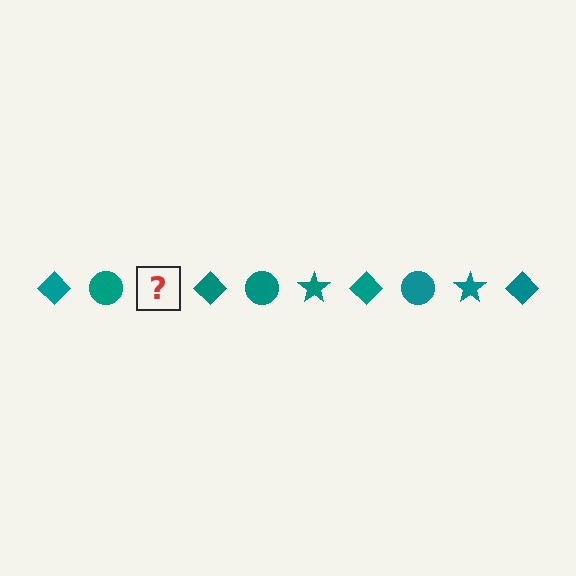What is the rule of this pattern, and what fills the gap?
The rule is that the pattern cycles through diamond, circle, star shapes in teal. The gap should be filled with a teal star.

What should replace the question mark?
The question mark should be replaced with a teal star.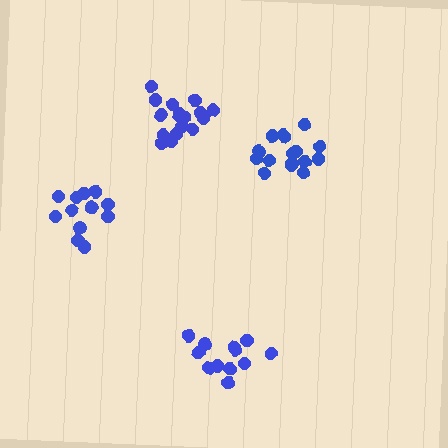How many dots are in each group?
Group 1: 17 dots, Group 2: 17 dots, Group 3: 12 dots, Group 4: 12 dots (58 total).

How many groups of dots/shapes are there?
There are 4 groups.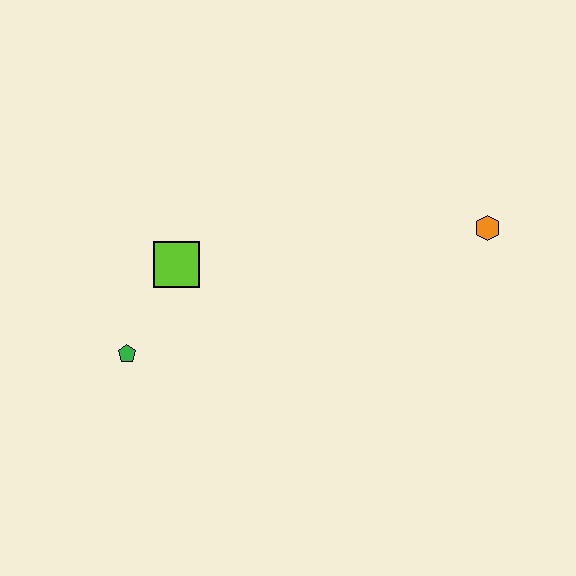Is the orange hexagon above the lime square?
Yes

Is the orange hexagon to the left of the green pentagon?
No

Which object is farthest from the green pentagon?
The orange hexagon is farthest from the green pentagon.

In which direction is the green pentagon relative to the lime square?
The green pentagon is below the lime square.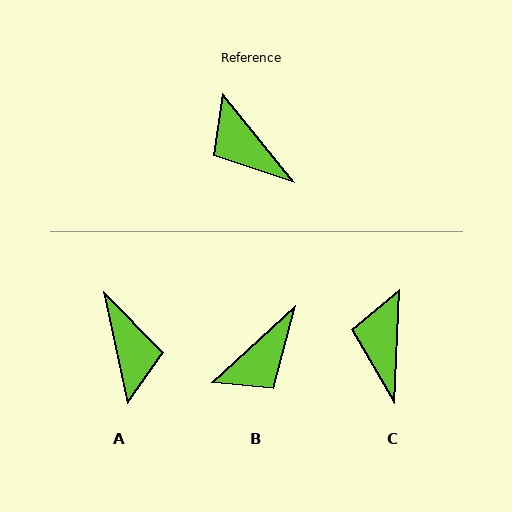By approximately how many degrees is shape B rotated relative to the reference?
Approximately 93 degrees counter-clockwise.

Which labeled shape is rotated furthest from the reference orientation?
A, about 153 degrees away.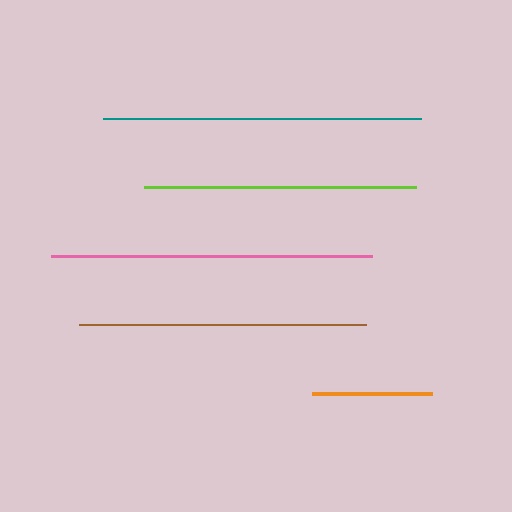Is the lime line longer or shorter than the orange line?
The lime line is longer than the orange line.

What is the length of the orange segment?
The orange segment is approximately 121 pixels long.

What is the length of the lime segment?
The lime segment is approximately 272 pixels long.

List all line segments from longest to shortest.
From longest to shortest: pink, teal, brown, lime, orange.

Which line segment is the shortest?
The orange line is the shortest at approximately 121 pixels.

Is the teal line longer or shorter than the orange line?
The teal line is longer than the orange line.